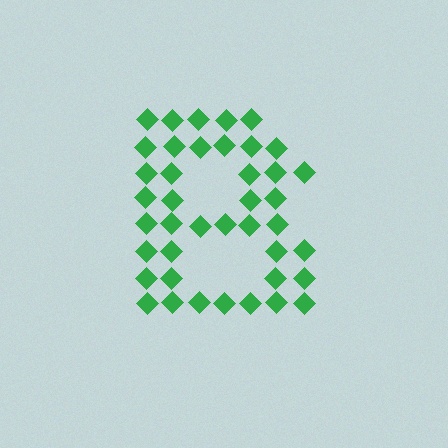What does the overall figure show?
The overall figure shows the letter B.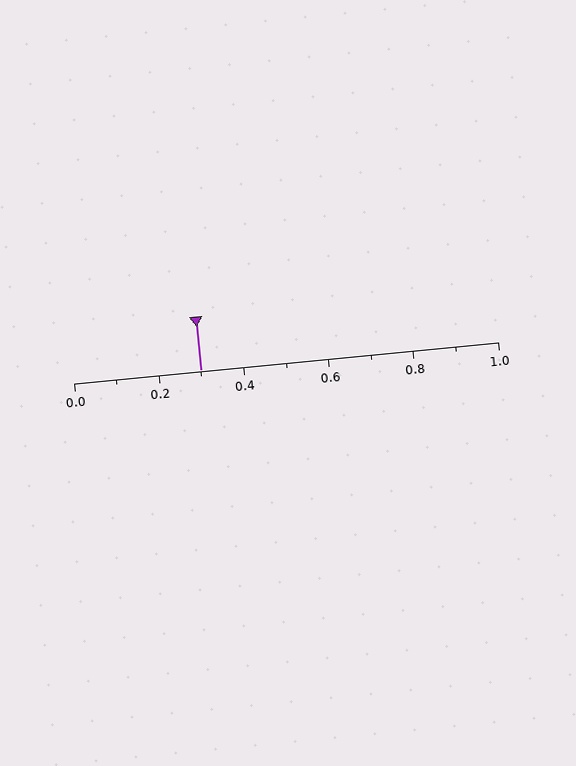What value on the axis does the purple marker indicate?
The marker indicates approximately 0.3.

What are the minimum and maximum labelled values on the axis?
The axis runs from 0.0 to 1.0.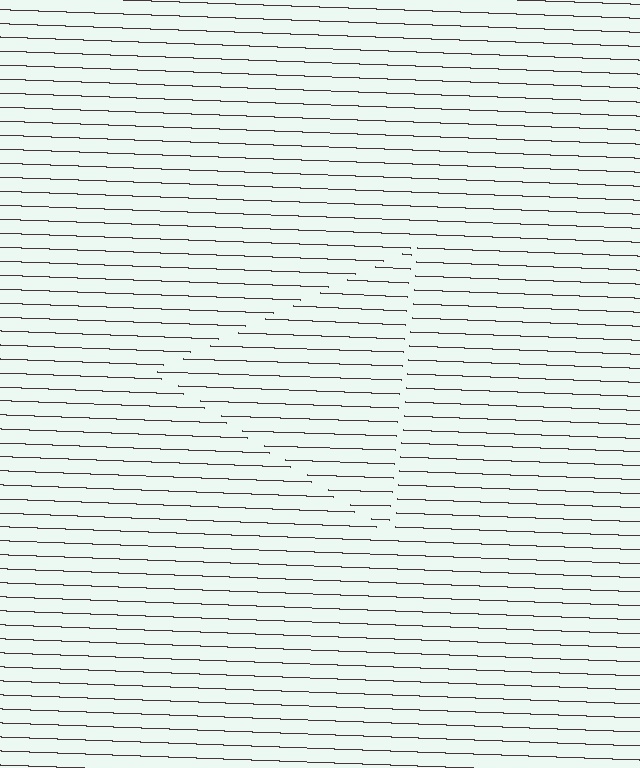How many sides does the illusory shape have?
3 sides — the line-ends trace a triangle.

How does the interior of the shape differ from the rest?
The interior of the shape contains the same grating, shifted by half a period — the contour is defined by the phase discontinuity where line-ends from the inner and outer gratings abut.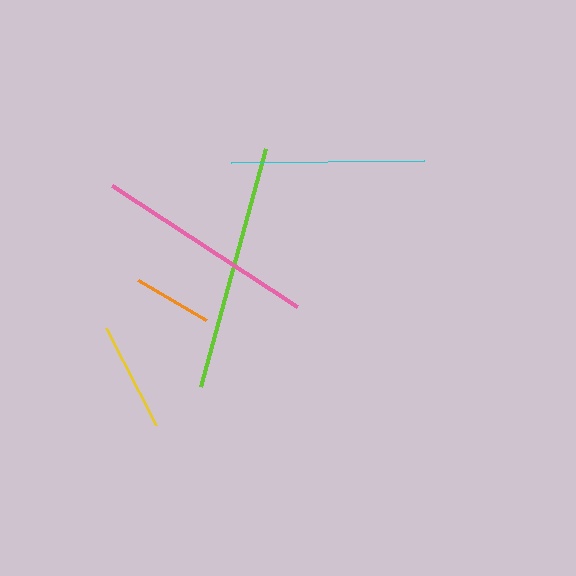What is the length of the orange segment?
The orange segment is approximately 79 pixels long.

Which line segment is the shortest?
The orange line is the shortest at approximately 79 pixels.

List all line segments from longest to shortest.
From longest to shortest: lime, pink, cyan, yellow, orange.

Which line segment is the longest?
The lime line is the longest at approximately 247 pixels.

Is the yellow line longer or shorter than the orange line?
The yellow line is longer than the orange line.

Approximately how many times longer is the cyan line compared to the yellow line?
The cyan line is approximately 1.8 times the length of the yellow line.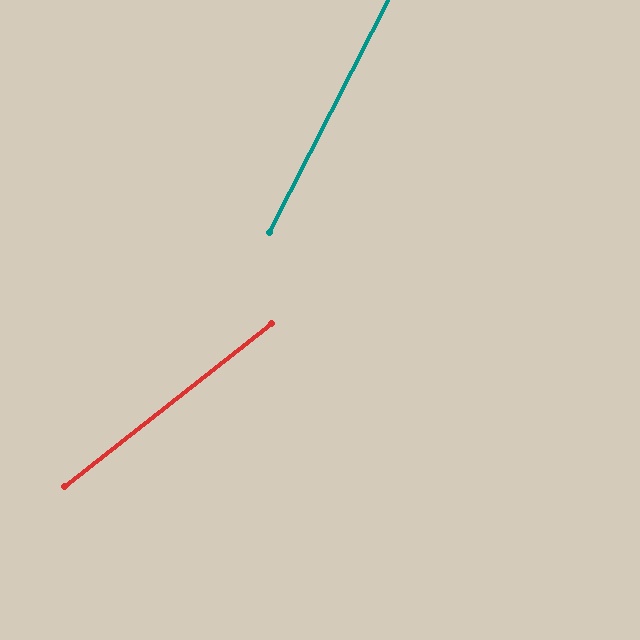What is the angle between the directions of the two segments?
Approximately 25 degrees.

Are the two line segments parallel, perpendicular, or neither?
Neither parallel nor perpendicular — they differ by about 25°.